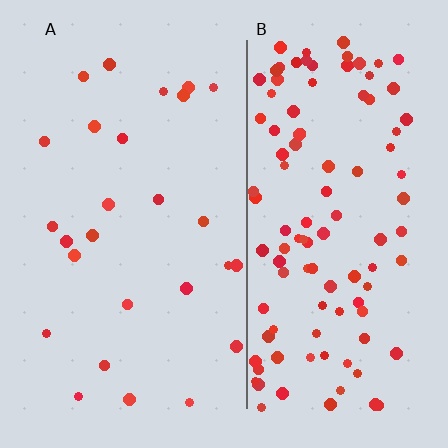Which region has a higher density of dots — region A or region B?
B (the right).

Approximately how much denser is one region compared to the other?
Approximately 4.2× — region B over region A.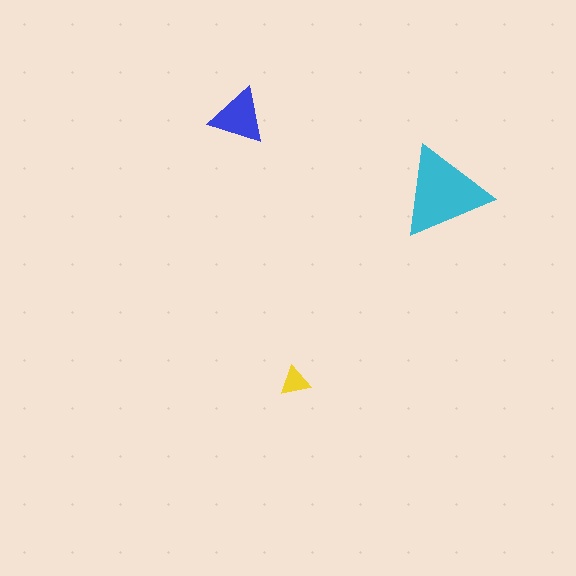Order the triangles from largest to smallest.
the cyan one, the blue one, the yellow one.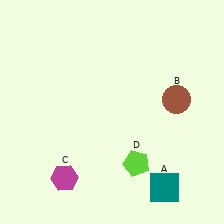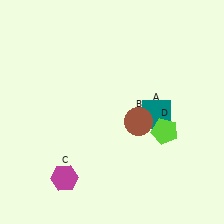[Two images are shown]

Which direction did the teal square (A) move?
The teal square (A) moved up.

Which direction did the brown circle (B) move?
The brown circle (B) moved left.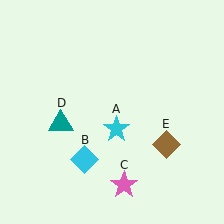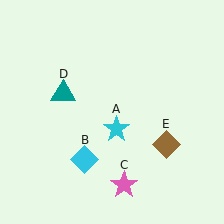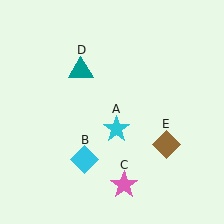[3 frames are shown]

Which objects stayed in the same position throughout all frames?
Cyan star (object A) and cyan diamond (object B) and pink star (object C) and brown diamond (object E) remained stationary.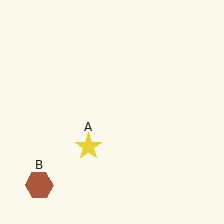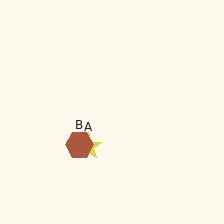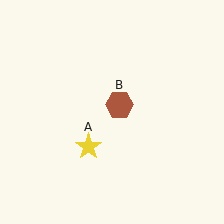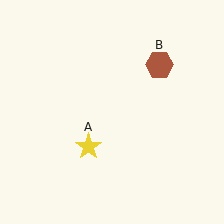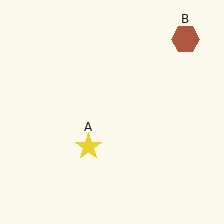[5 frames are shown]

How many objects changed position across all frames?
1 object changed position: brown hexagon (object B).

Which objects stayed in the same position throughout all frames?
Yellow star (object A) remained stationary.